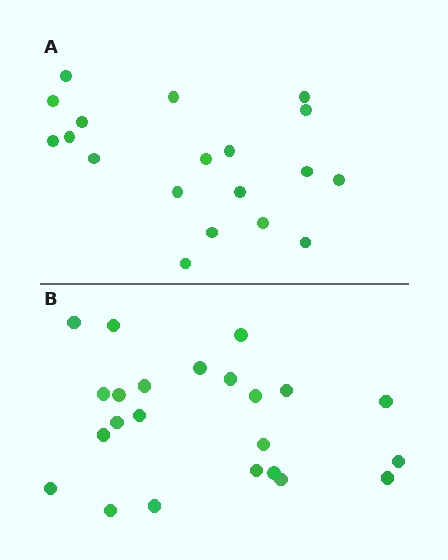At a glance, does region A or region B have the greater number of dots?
Region B (the bottom region) has more dots.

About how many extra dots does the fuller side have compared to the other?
Region B has about 4 more dots than region A.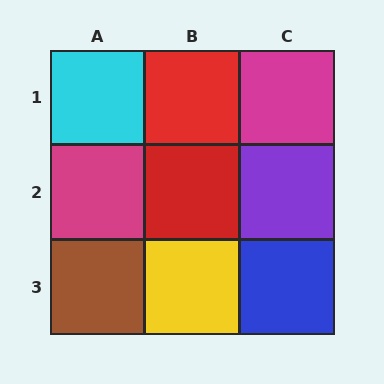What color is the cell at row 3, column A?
Brown.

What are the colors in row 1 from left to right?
Cyan, red, magenta.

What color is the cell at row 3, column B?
Yellow.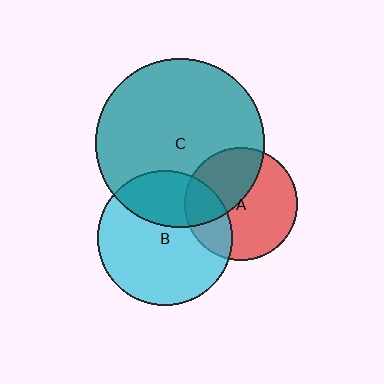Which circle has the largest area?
Circle C (teal).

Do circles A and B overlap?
Yes.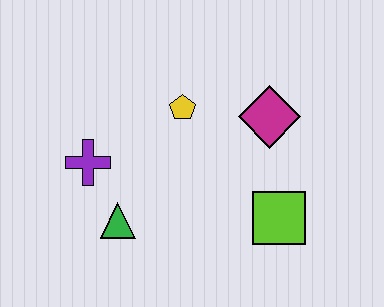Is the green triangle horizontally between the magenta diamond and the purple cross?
Yes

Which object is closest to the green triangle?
The purple cross is closest to the green triangle.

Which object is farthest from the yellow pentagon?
The lime square is farthest from the yellow pentagon.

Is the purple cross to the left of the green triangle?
Yes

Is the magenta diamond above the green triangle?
Yes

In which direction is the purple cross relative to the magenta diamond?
The purple cross is to the left of the magenta diamond.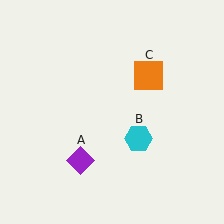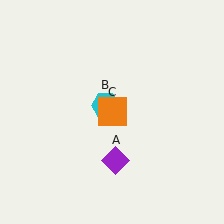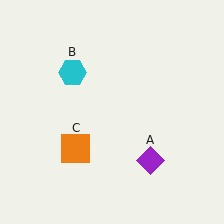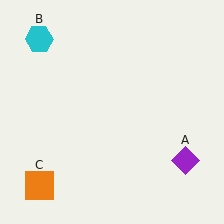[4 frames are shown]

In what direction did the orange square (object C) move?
The orange square (object C) moved down and to the left.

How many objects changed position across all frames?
3 objects changed position: purple diamond (object A), cyan hexagon (object B), orange square (object C).